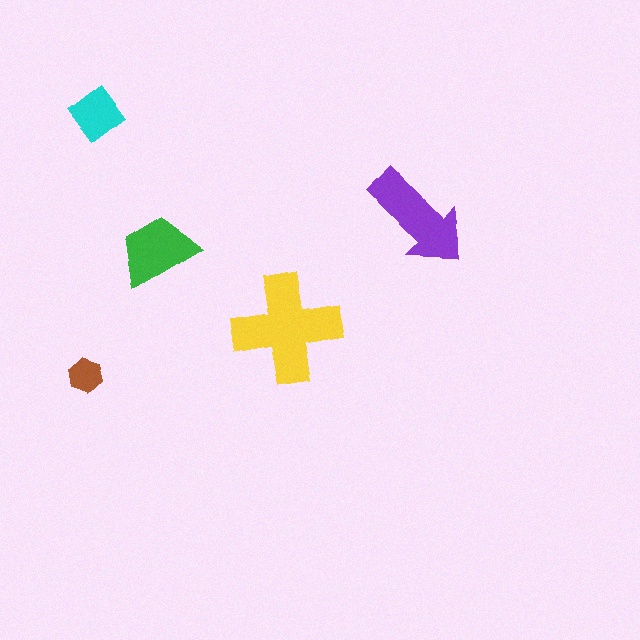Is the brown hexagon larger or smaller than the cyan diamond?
Smaller.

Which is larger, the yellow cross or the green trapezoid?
The yellow cross.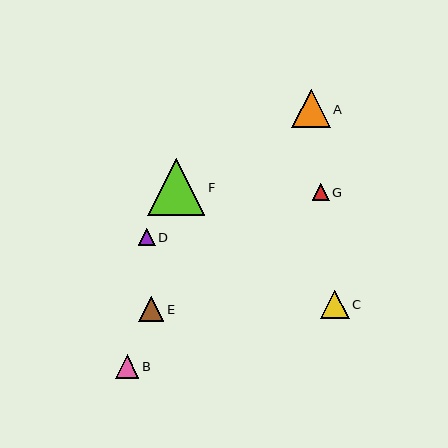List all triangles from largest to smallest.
From largest to smallest: F, A, C, E, B, G, D.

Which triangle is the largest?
Triangle F is the largest with a size of approximately 57 pixels.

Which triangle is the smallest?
Triangle D is the smallest with a size of approximately 17 pixels.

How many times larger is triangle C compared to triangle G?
Triangle C is approximately 1.7 times the size of triangle G.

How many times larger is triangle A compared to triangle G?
Triangle A is approximately 2.3 times the size of triangle G.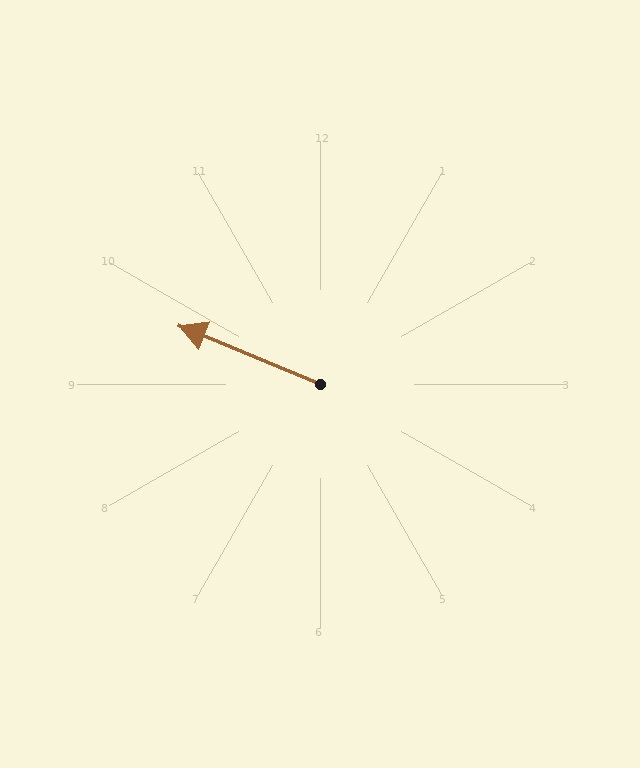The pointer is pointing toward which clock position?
Roughly 10 o'clock.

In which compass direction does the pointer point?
Northwest.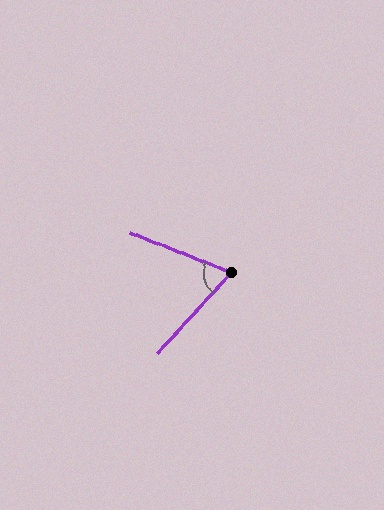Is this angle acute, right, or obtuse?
It is acute.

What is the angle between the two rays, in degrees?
Approximately 69 degrees.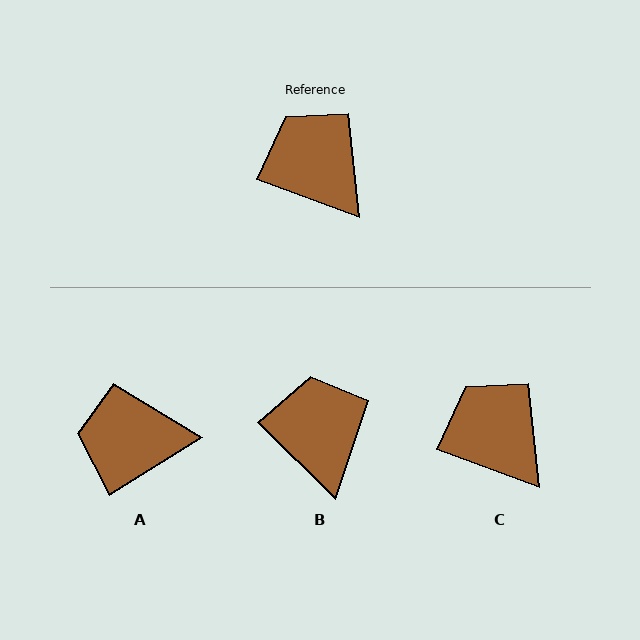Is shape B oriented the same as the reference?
No, it is off by about 25 degrees.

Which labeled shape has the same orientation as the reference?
C.